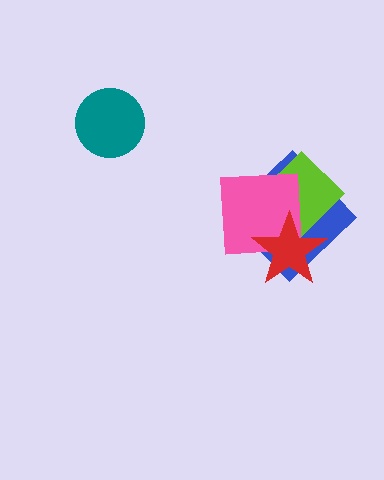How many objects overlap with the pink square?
3 objects overlap with the pink square.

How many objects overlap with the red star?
3 objects overlap with the red star.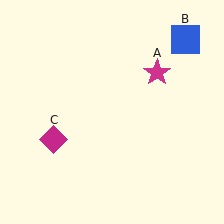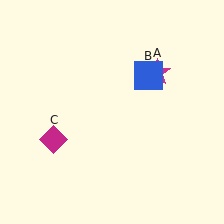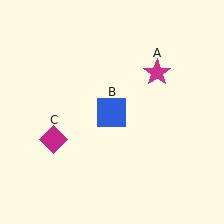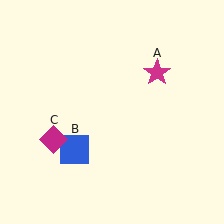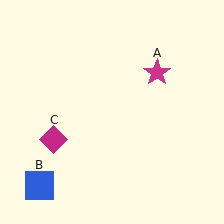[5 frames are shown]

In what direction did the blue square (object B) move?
The blue square (object B) moved down and to the left.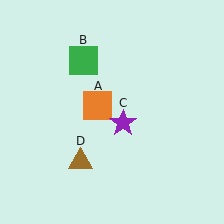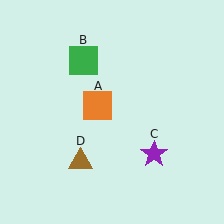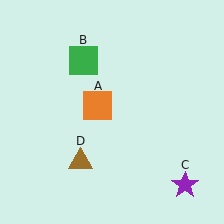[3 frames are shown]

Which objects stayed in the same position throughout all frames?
Orange square (object A) and green square (object B) and brown triangle (object D) remained stationary.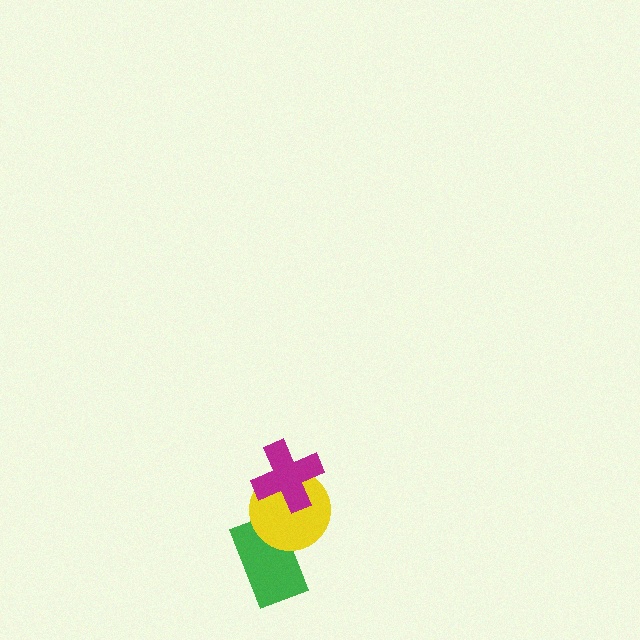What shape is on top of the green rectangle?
The yellow circle is on top of the green rectangle.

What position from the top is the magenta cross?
The magenta cross is 1st from the top.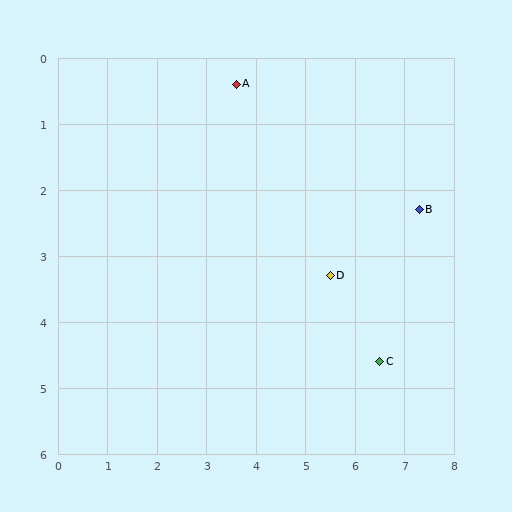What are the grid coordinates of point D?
Point D is at approximately (5.5, 3.3).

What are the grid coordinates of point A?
Point A is at approximately (3.6, 0.4).